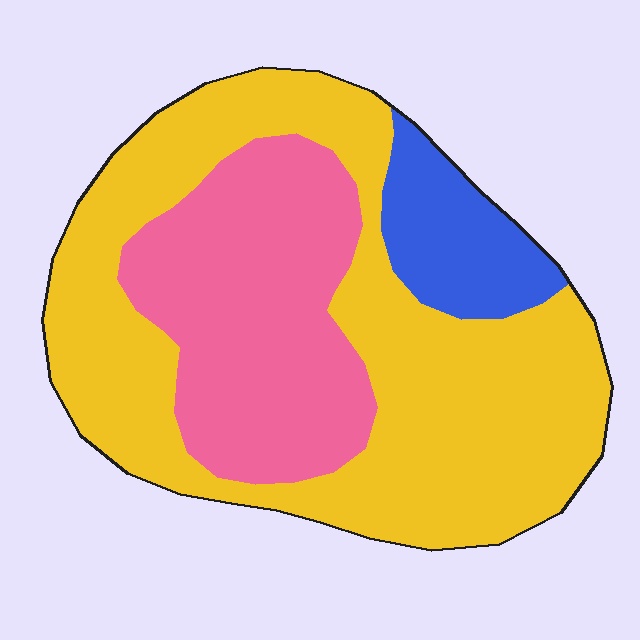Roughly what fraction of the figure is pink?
Pink covers 31% of the figure.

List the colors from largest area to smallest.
From largest to smallest: yellow, pink, blue.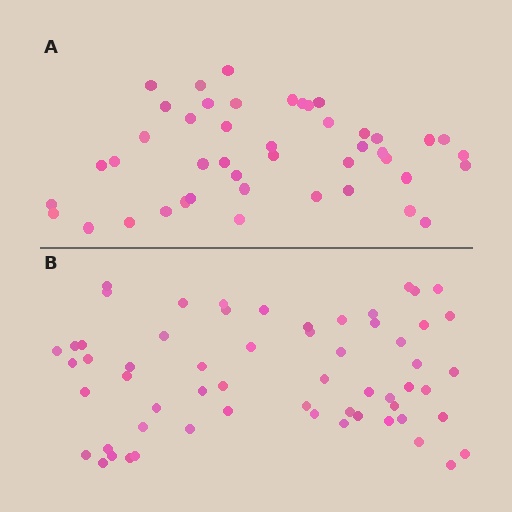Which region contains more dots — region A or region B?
Region B (the bottom region) has more dots.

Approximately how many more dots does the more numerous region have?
Region B has approximately 15 more dots than region A.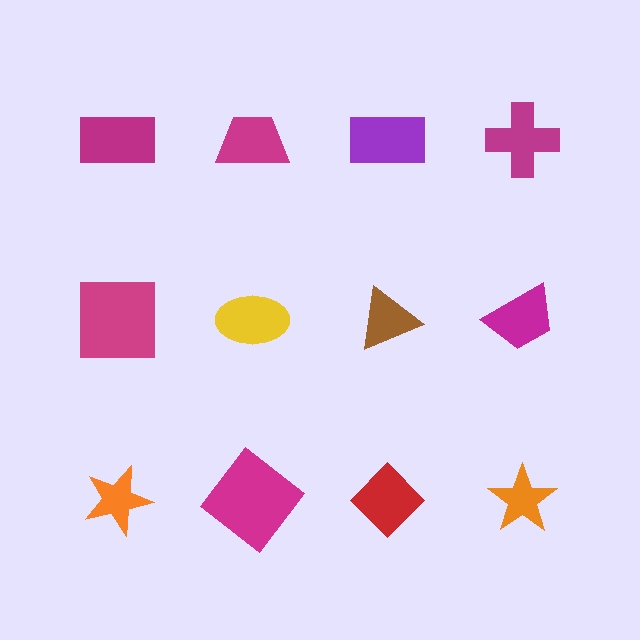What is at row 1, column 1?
A magenta rectangle.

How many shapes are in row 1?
4 shapes.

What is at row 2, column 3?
A brown triangle.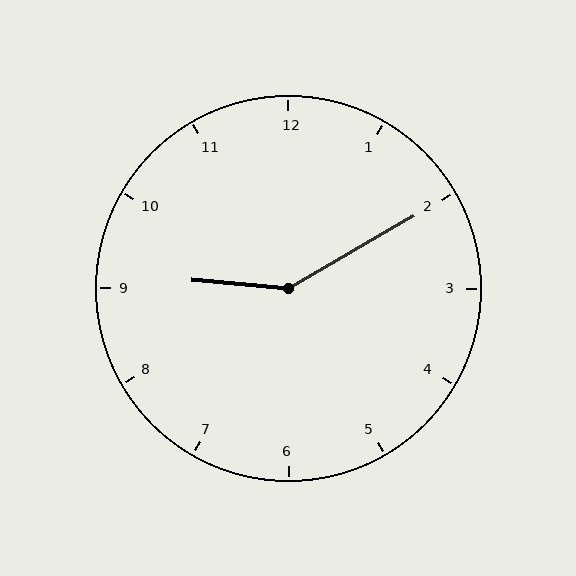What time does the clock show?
9:10.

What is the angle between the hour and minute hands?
Approximately 145 degrees.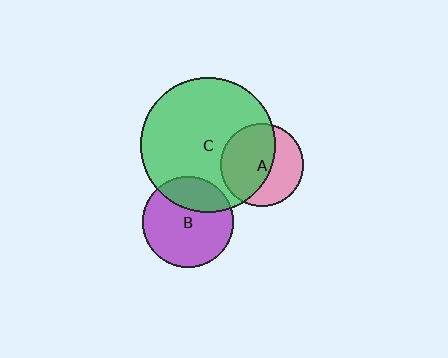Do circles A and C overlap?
Yes.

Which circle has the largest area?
Circle C (green).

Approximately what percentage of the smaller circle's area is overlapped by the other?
Approximately 60%.